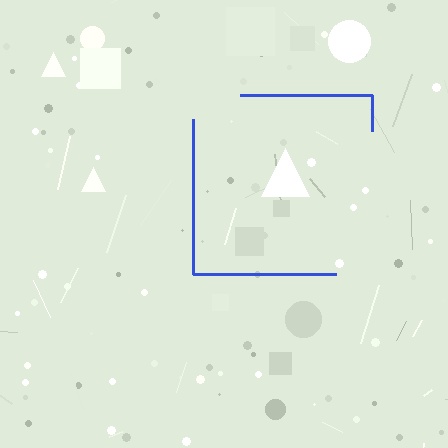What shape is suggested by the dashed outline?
The dashed outline suggests a square.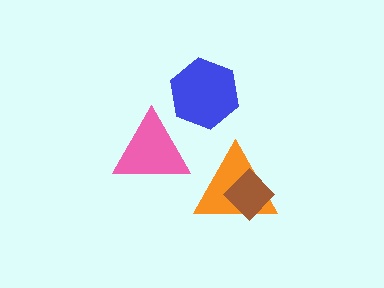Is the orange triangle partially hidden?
Yes, it is partially covered by another shape.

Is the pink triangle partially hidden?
No, no other shape covers it.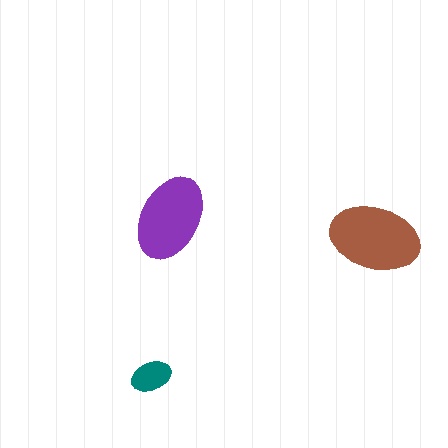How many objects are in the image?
There are 3 objects in the image.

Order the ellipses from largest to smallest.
the brown one, the purple one, the teal one.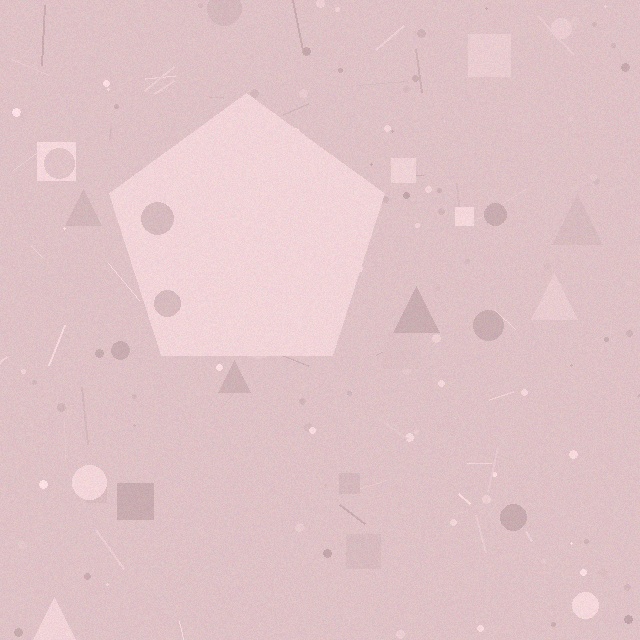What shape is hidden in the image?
A pentagon is hidden in the image.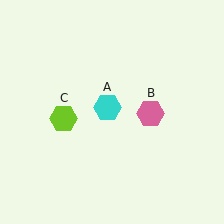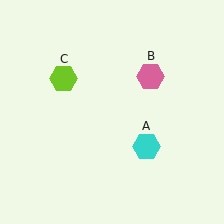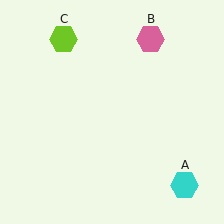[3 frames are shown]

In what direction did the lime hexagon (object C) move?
The lime hexagon (object C) moved up.